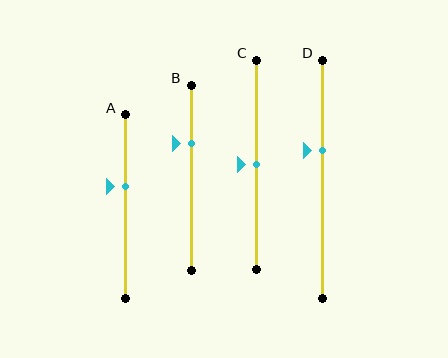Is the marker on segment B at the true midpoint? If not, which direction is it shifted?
No, the marker on segment B is shifted upward by about 18% of the segment length.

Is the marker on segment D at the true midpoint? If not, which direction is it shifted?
No, the marker on segment D is shifted upward by about 12% of the segment length.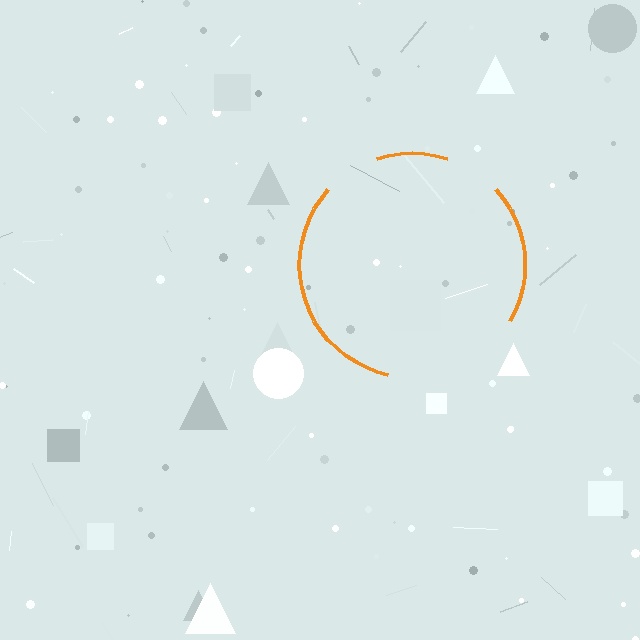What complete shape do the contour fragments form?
The contour fragments form a circle.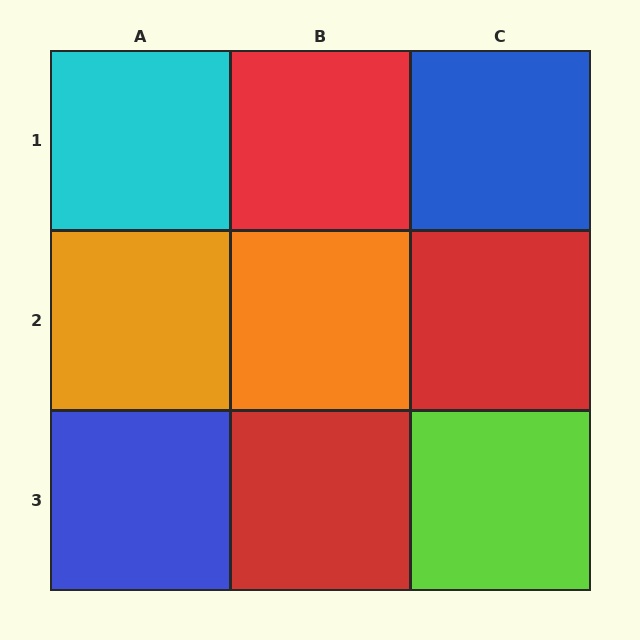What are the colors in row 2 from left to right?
Orange, orange, red.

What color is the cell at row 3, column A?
Blue.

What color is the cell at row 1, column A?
Cyan.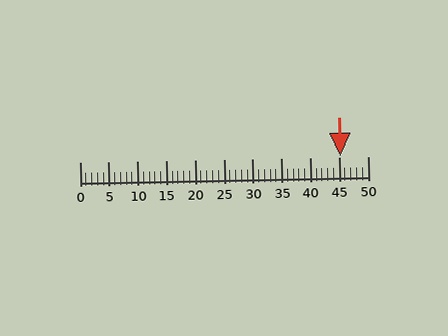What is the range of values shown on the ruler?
The ruler shows values from 0 to 50.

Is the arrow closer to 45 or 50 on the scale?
The arrow is closer to 45.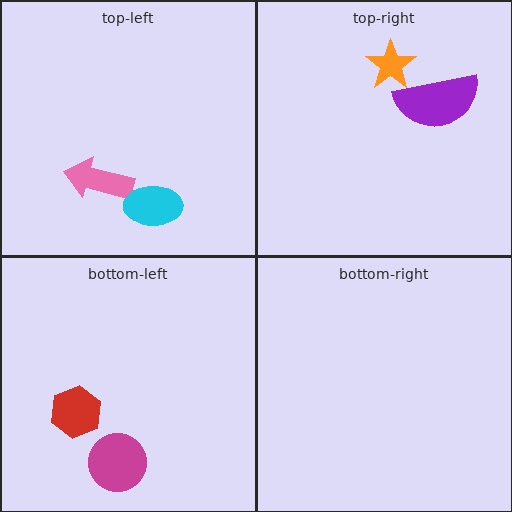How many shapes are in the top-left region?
2.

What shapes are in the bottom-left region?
The red hexagon, the magenta circle.